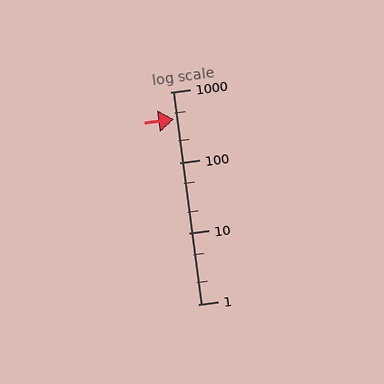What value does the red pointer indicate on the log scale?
The pointer indicates approximately 410.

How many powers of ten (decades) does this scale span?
The scale spans 3 decades, from 1 to 1000.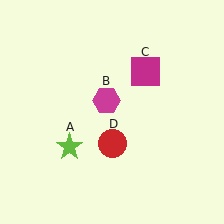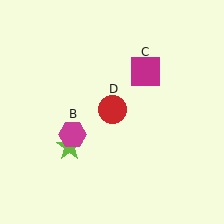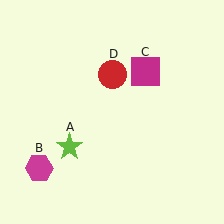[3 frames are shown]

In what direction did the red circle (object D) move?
The red circle (object D) moved up.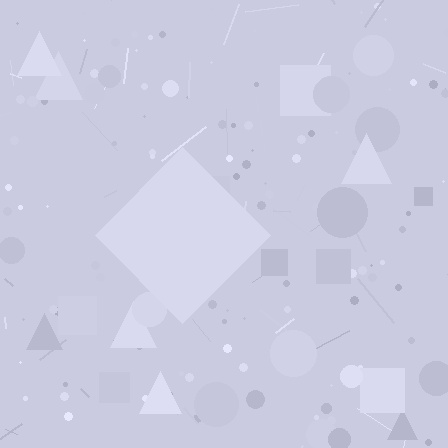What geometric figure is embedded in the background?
A diamond is embedded in the background.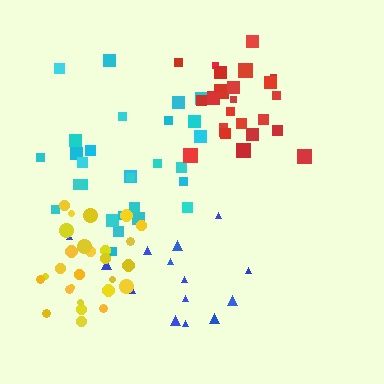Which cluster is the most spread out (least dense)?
Blue.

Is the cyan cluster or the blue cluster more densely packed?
Cyan.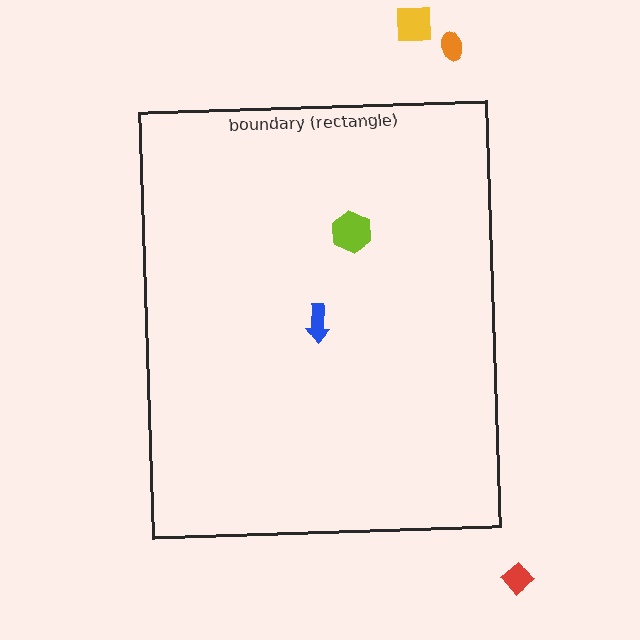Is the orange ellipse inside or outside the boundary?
Outside.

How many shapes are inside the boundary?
2 inside, 3 outside.